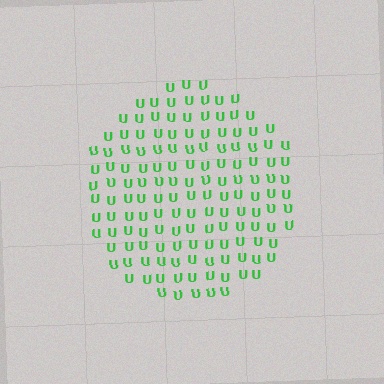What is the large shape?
The large shape is a circle.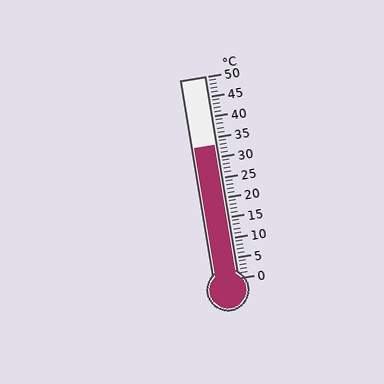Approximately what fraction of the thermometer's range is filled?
The thermometer is filled to approximately 65% of its range.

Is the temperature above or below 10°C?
The temperature is above 10°C.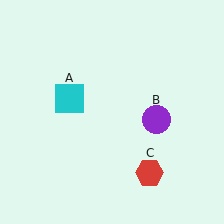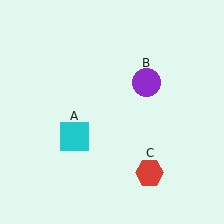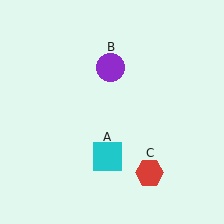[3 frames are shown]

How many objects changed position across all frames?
2 objects changed position: cyan square (object A), purple circle (object B).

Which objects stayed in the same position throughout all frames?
Red hexagon (object C) remained stationary.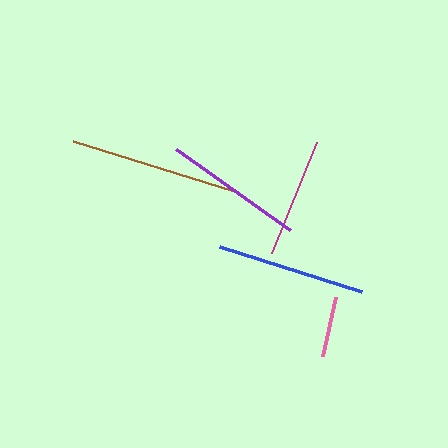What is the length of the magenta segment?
The magenta segment is approximately 120 pixels long.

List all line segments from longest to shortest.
From longest to shortest: brown, blue, purple, magenta, pink.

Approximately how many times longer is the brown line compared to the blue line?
The brown line is approximately 1.1 times the length of the blue line.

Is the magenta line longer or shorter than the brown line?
The brown line is longer than the magenta line.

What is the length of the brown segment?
The brown segment is approximately 169 pixels long.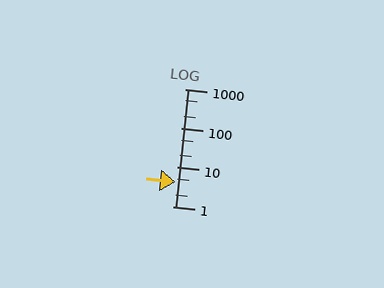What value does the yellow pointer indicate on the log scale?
The pointer indicates approximately 4.3.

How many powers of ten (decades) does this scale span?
The scale spans 3 decades, from 1 to 1000.